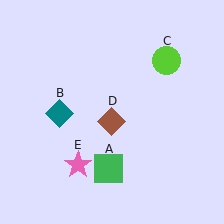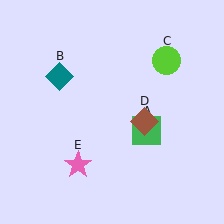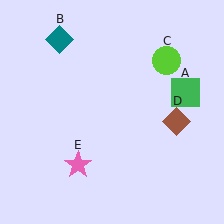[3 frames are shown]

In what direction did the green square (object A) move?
The green square (object A) moved up and to the right.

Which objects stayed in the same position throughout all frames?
Lime circle (object C) and pink star (object E) remained stationary.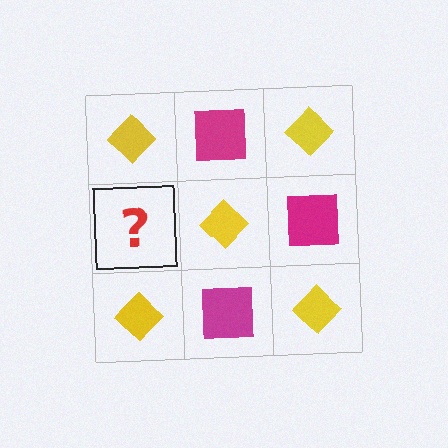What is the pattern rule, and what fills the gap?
The rule is that it alternates yellow diamond and magenta square in a checkerboard pattern. The gap should be filled with a magenta square.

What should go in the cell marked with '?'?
The missing cell should contain a magenta square.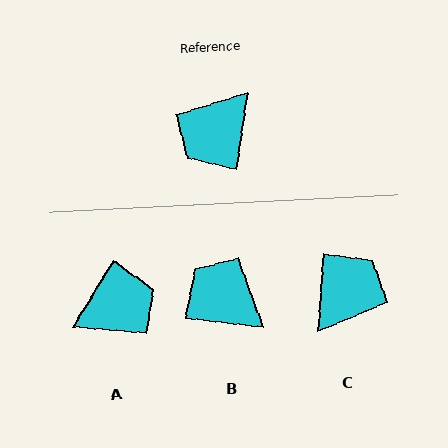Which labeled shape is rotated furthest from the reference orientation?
C, about 176 degrees away.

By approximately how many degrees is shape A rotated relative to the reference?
Approximately 157 degrees counter-clockwise.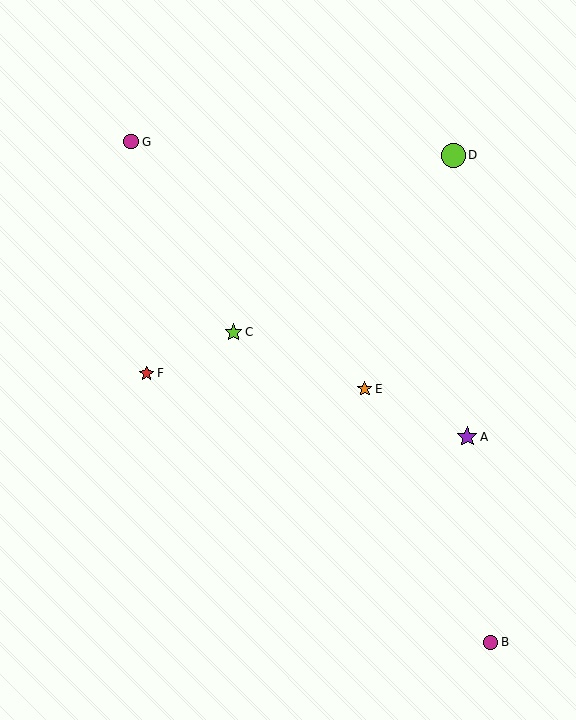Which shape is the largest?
The lime circle (labeled D) is the largest.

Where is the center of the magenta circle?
The center of the magenta circle is at (131, 142).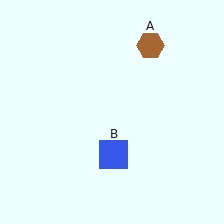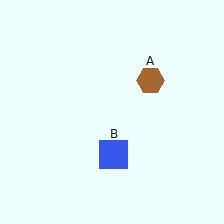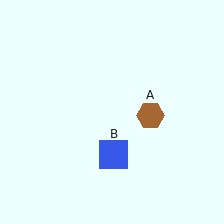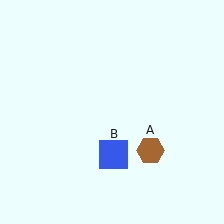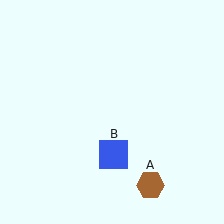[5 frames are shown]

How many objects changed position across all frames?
1 object changed position: brown hexagon (object A).